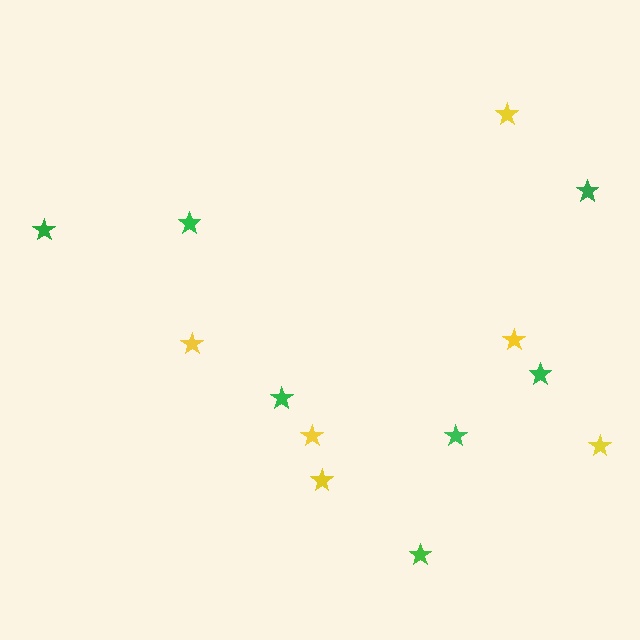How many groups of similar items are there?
There are 2 groups: one group of green stars (7) and one group of yellow stars (6).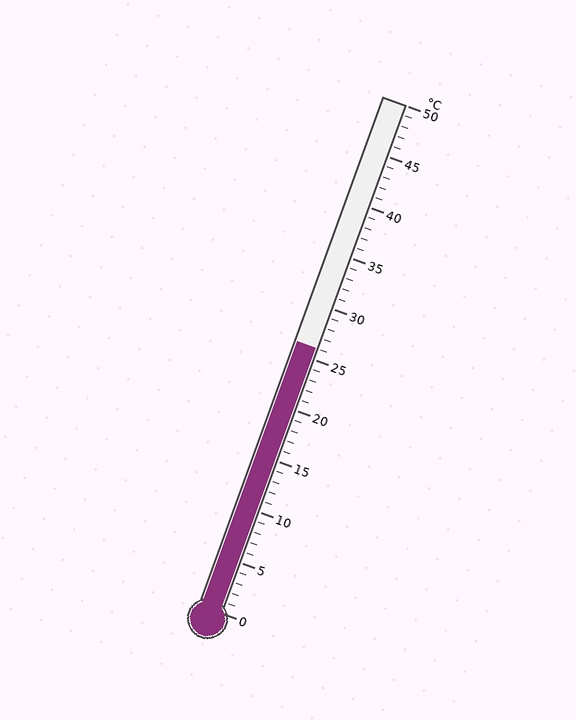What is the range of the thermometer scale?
The thermometer scale ranges from 0°C to 50°C.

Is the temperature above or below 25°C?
The temperature is above 25°C.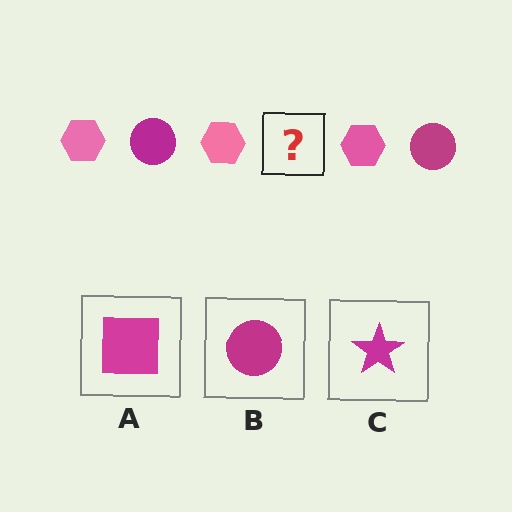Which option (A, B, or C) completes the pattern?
B.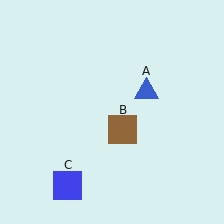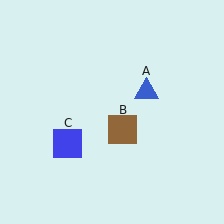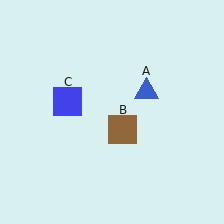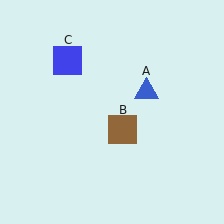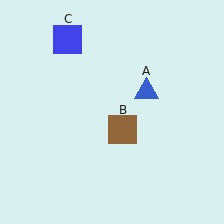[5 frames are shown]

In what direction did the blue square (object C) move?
The blue square (object C) moved up.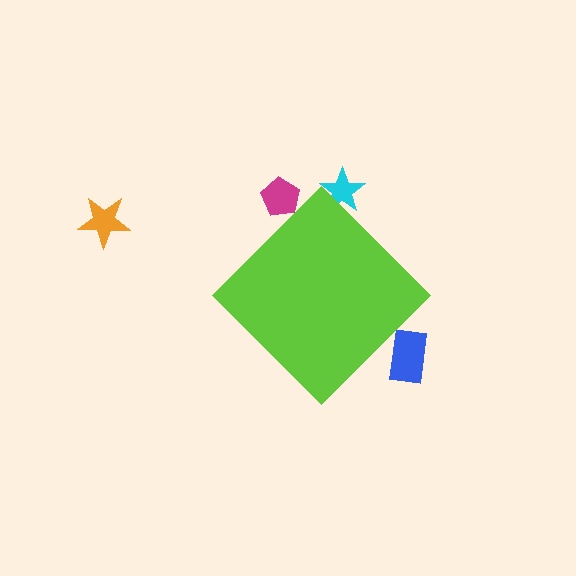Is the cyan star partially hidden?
Yes, the cyan star is partially hidden behind the lime diamond.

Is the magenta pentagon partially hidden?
Yes, the magenta pentagon is partially hidden behind the lime diamond.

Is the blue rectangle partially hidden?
Yes, the blue rectangle is partially hidden behind the lime diamond.